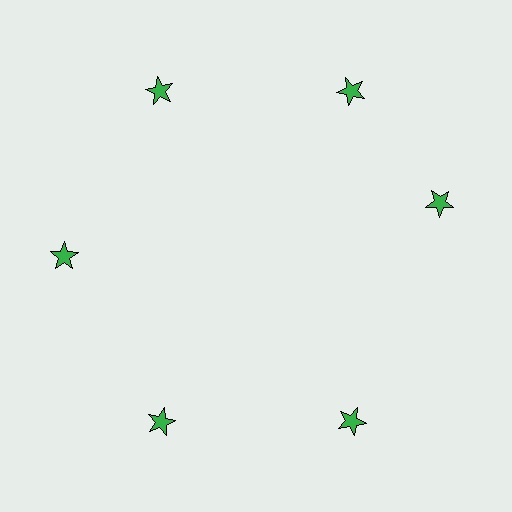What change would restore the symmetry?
The symmetry would be restored by rotating it back into even spacing with its neighbors so that all 6 stars sit at equal angles and equal distance from the center.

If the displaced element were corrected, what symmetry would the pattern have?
It would have 6-fold rotational symmetry — the pattern would map onto itself every 60 degrees.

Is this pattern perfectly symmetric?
No. The 6 green stars are arranged in a ring, but one element near the 3 o'clock position is rotated out of alignment along the ring, breaking the 6-fold rotational symmetry.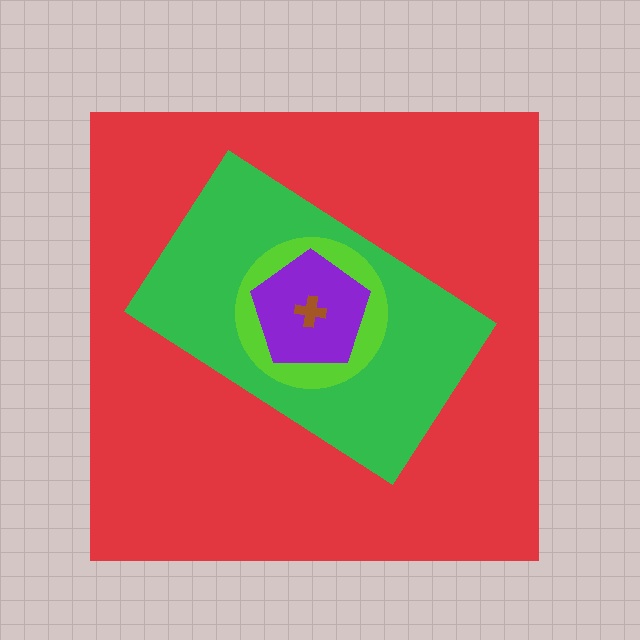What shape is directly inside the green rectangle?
The lime circle.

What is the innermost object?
The brown cross.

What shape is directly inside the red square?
The green rectangle.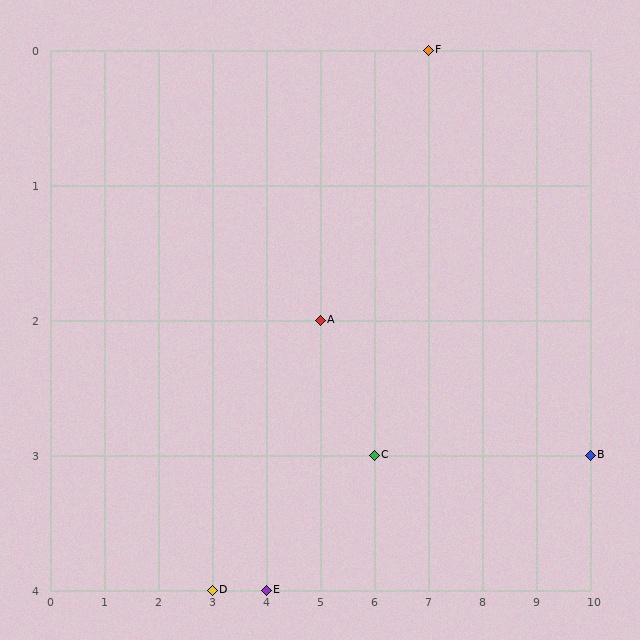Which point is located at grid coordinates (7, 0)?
Point F is at (7, 0).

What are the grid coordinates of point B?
Point B is at grid coordinates (10, 3).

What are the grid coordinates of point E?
Point E is at grid coordinates (4, 4).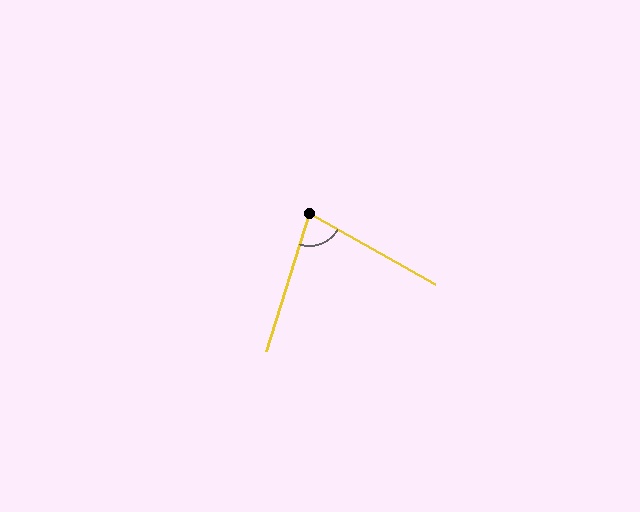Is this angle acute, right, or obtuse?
It is acute.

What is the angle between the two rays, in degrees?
Approximately 78 degrees.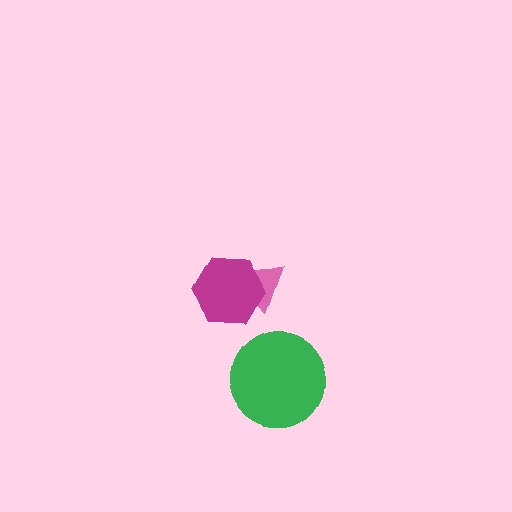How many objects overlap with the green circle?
0 objects overlap with the green circle.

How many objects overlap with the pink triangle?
1 object overlaps with the pink triangle.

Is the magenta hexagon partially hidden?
No, no other shape covers it.